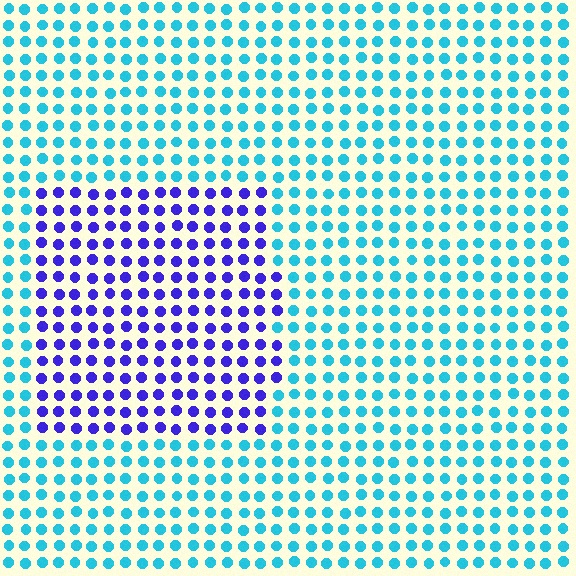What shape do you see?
I see a rectangle.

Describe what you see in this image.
The image is filled with small cyan elements in a uniform arrangement. A rectangle-shaped region is visible where the elements are tinted to a slightly different hue, forming a subtle color boundary.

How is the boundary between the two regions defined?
The boundary is defined purely by a slight shift in hue (about 60 degrees). Spacing, size, and orientation are identical on both sides.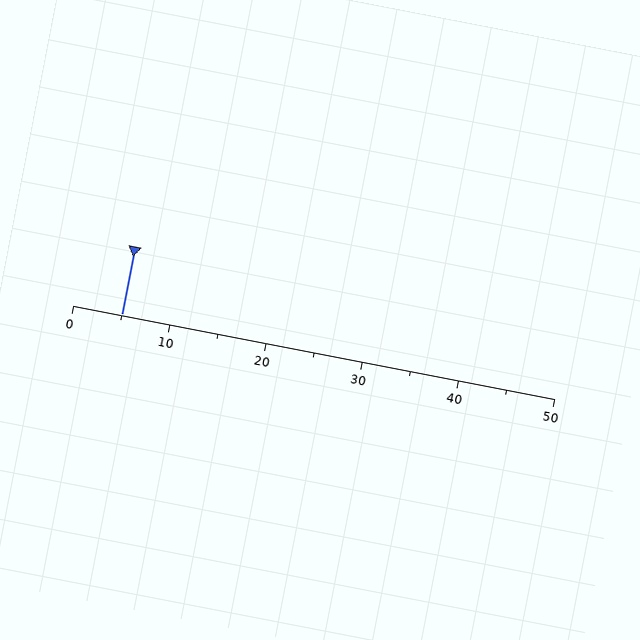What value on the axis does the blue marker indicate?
The marker indicates approximately 5.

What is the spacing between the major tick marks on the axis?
The major ticks are spaced 10 apart.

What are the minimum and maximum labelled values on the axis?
The axis runs from 0 to 50.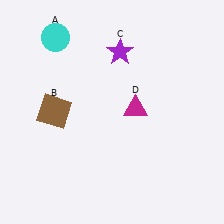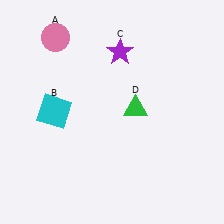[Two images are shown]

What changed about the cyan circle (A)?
In Image 1, A is cyan. In Image 2, it changed to pink.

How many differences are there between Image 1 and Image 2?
There are 3 differences between the two images.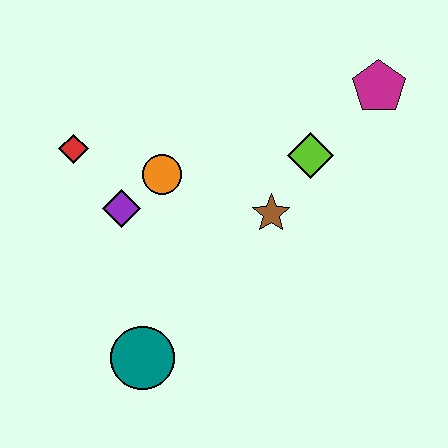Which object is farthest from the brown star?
The red diamond is farthest from the brown star.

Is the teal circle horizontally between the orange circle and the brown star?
No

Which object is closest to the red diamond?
The purple diamond is closest to the red diamond.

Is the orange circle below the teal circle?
No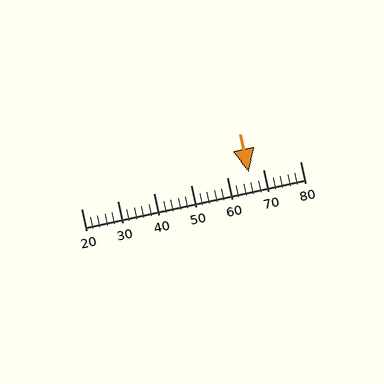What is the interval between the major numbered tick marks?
The major tick marks are spaced 10 units apart.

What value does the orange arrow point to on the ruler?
The orange arrow points to approximately 66.